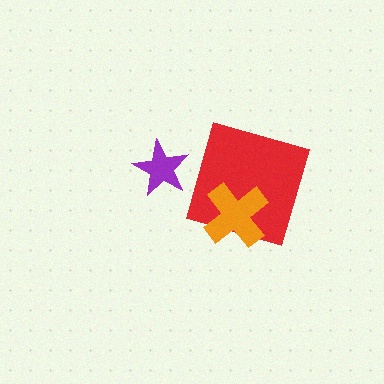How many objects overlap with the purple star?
0 objects overlap with the purple star.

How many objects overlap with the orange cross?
1 object overlaps with the orange cross.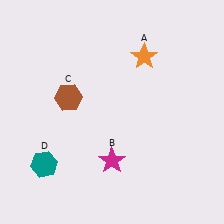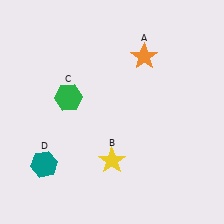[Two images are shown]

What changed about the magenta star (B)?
In Image 1, B is magenta. In Image 2, it changed to yellow.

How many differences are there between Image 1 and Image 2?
There are 2 differences between the two images.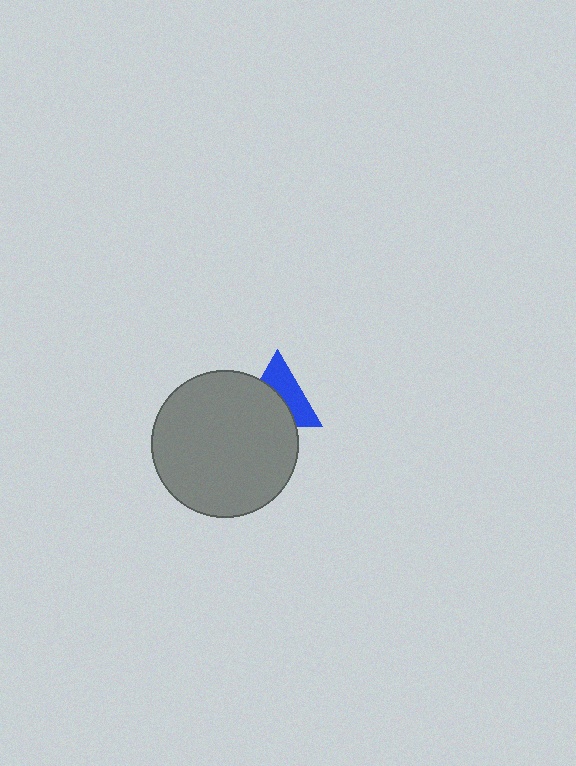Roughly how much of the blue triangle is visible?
About half of it is visible (roughly 49%).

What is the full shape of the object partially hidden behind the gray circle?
The partially hidden object is a blue triangle.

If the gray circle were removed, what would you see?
You would see the complete blue triangle.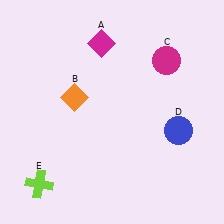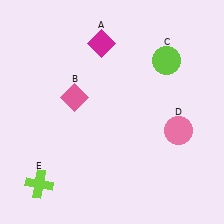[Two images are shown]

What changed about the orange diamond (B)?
In Image 1, B is orange. In Image 2, it changed to pink.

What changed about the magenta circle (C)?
In Image 1, C is magenta. In Image 2, it changed to lime.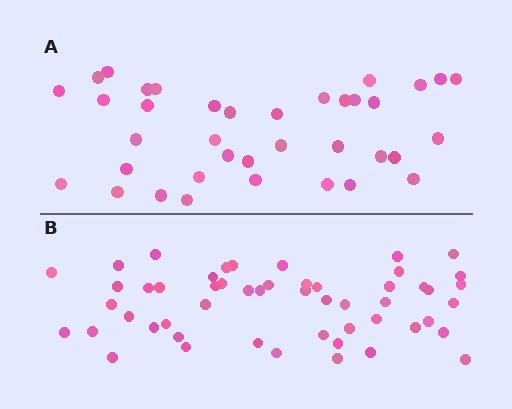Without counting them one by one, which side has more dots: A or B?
Region B (the bottom region) has more dots.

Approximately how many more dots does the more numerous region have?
Region B has approximately 15 more dots than region A.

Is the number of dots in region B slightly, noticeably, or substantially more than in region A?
Region B has noticeably more, but not dramatically so. The ratio is roughly 1.4 to 1.